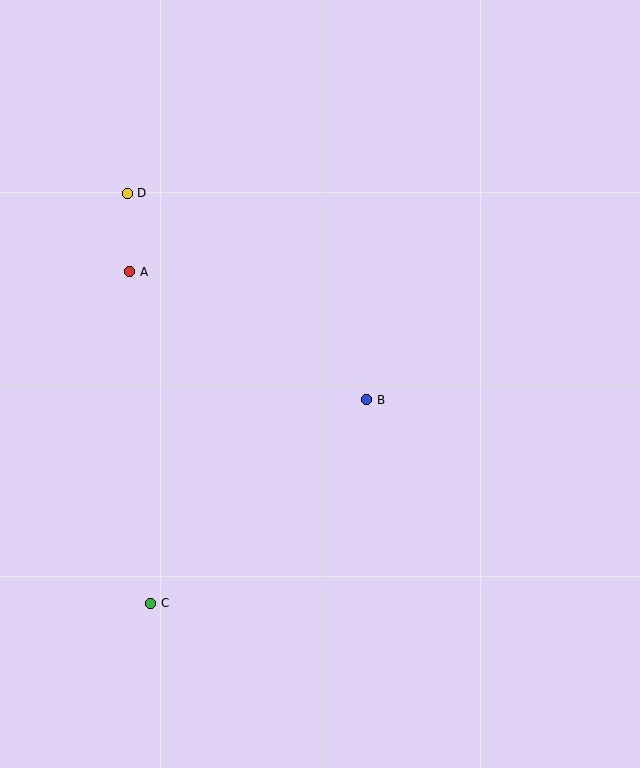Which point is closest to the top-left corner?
Point D is closest to the top-left corner.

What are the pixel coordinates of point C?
Point C is at (151, 603).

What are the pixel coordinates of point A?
Point A is at (130, 272).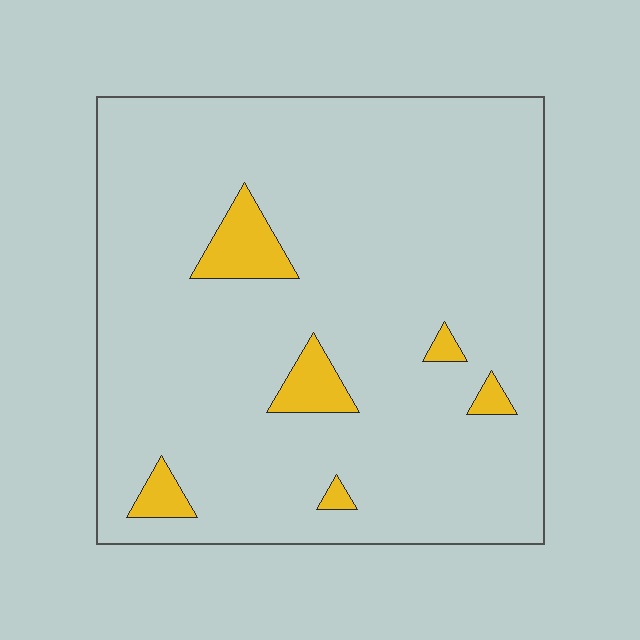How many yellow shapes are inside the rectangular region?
6.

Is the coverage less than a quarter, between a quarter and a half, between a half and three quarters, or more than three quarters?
Less than a quarter.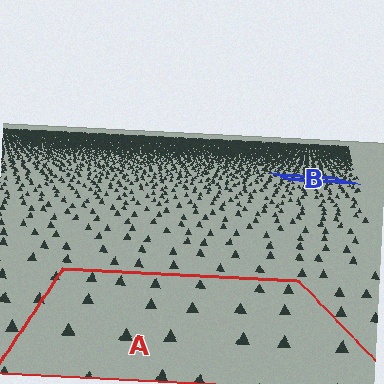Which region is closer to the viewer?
Region A is closer. The texture elements there are larger and more spread out.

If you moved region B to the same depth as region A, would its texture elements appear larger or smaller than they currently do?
They would appear larger. At a closer depth, the same texture elements are projected at a bigger on-screen size.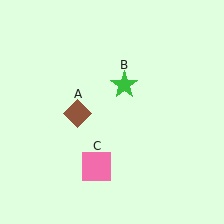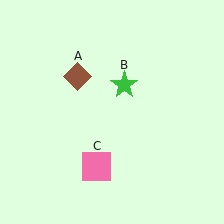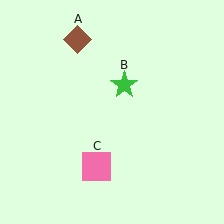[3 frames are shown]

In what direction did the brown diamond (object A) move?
The brown diamond (object A) moved up.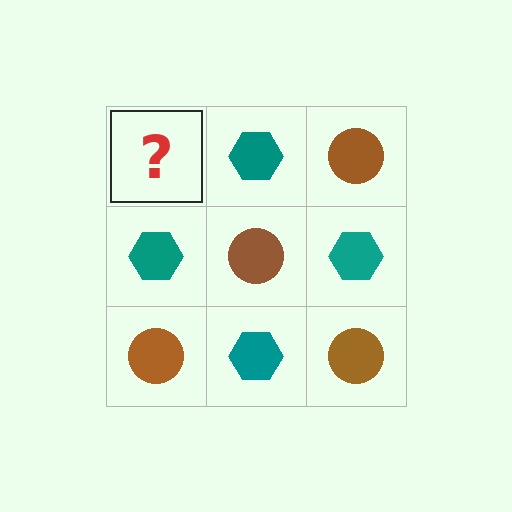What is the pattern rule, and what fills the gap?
The rule is that it alternates brown circle and teal hexagon in a checkerboard pattern. The gap should be filled with a brown circle.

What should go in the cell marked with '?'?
The missing cell should contain a brown circle.